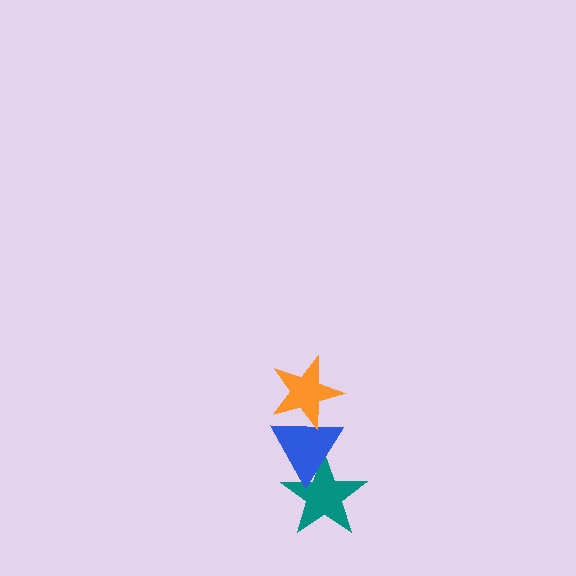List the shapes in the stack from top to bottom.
From top to bottom: the orange star, the blue triangle, the teal star.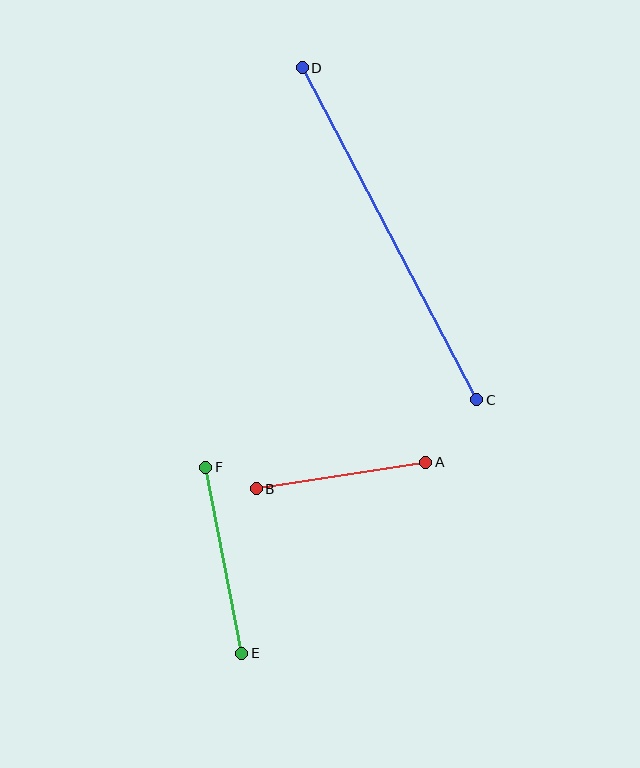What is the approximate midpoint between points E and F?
The midpoint is at approximately (224, 560) pixels.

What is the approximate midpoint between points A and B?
The midpoint is at approximately (341, 476) pixels.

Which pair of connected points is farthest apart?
Points C and D are farthest apart.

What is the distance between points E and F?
The distance is approximately 190 pixels.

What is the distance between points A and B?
The distance is approximately 172 pixels.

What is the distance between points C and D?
The distance is approximately 375 pixels.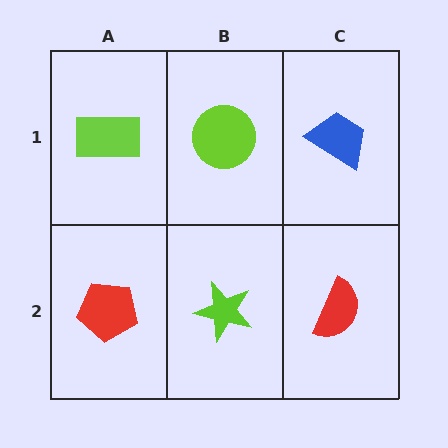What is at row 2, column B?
A lime star.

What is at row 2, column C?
A red semicircle.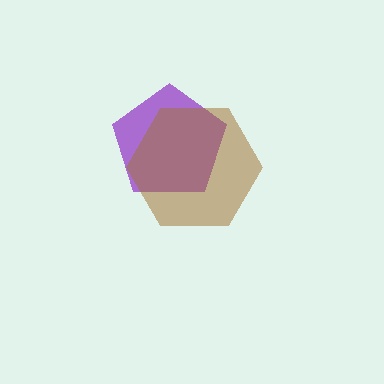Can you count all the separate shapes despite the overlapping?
Yes, there are 2 separate shapes.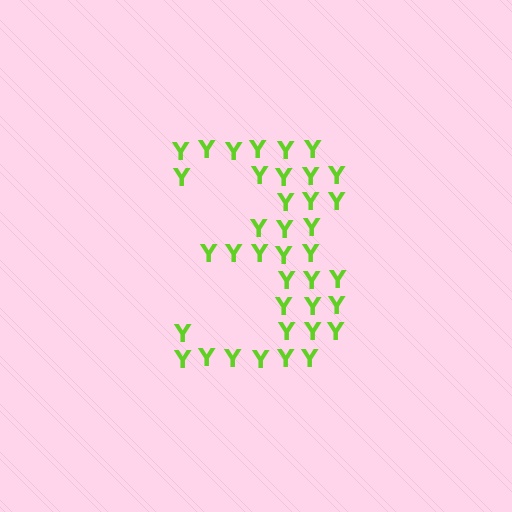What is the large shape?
The large shape is the digit 3.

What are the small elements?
The small elements are letter Y's.